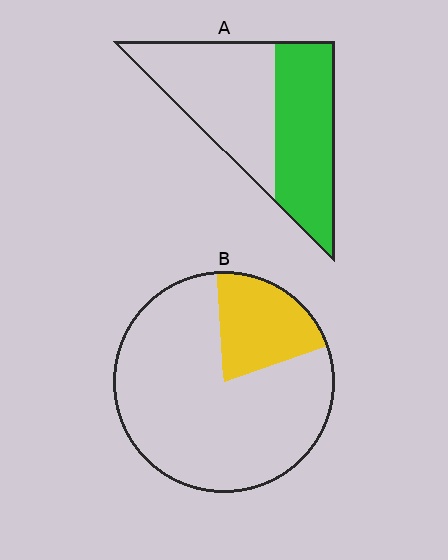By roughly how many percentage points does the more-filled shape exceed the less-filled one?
By roughly 25 percentage points (A over B).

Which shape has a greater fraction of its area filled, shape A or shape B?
Shape A.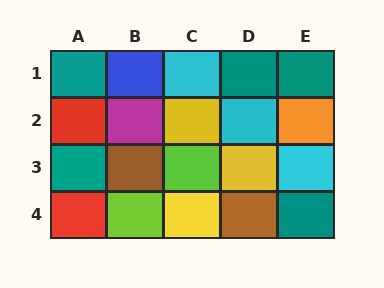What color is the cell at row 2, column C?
Yellow.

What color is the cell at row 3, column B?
Brown.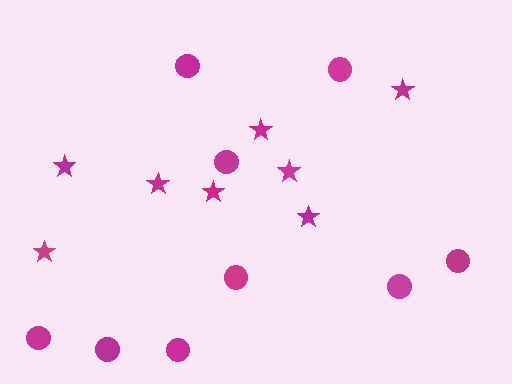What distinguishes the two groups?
There are 2 groups: one group of stars (8) and one group of circles (9).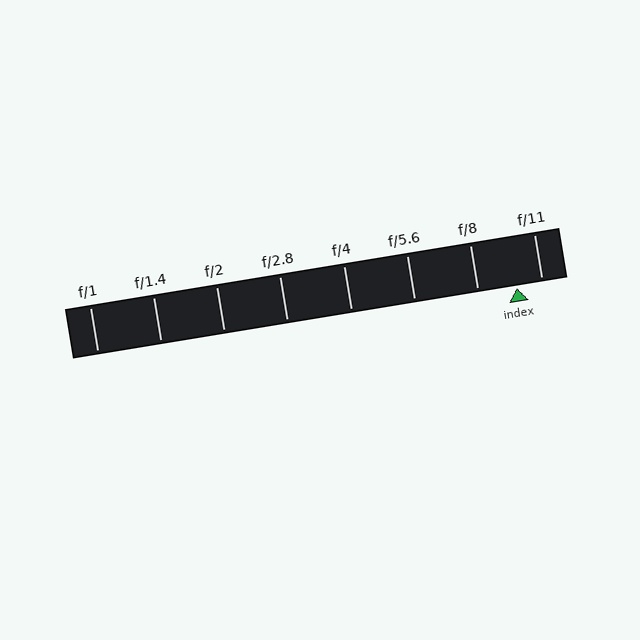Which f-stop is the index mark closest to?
The index mark is closest to f/11.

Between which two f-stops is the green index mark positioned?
The index mark is between f/8 and f/11.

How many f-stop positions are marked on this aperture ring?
There are 8 f-stop positions marked.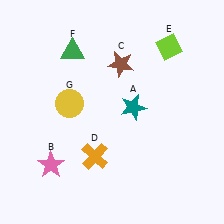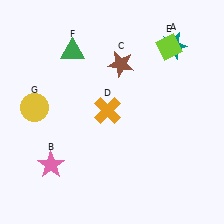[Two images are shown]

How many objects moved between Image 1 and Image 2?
3 objects moved between the two images.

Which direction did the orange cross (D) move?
The orange cross (D) moved up.